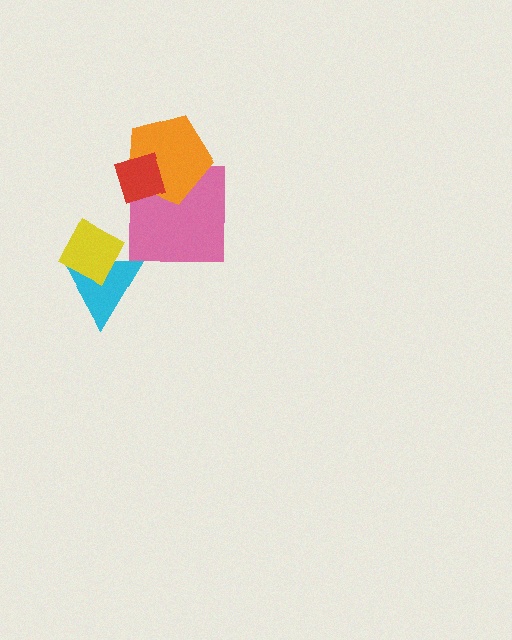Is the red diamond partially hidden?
No, no other shape covers it.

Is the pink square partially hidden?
Yes, it is partially covered by another shape.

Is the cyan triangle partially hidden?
Yes, it is partially covered by another shape.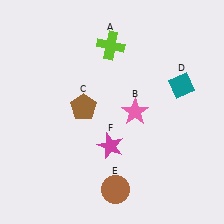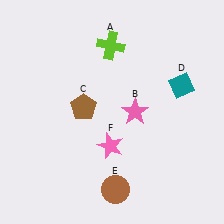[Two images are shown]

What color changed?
The star (F) changed from magenta in Image 1 to pink in Image 2.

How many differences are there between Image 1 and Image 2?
There is 1 difference between the two images.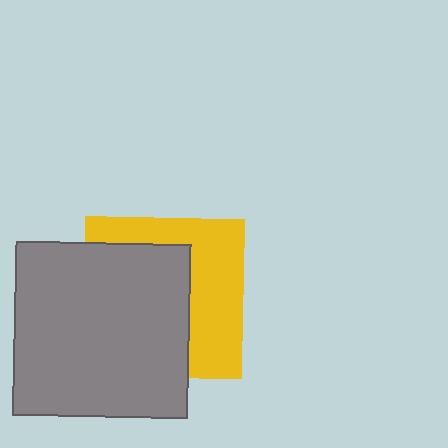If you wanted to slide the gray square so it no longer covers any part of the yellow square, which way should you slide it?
Slide it left — that is the most direct way to separate the two shapes.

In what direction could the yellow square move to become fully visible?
The yellow square could move right. That would shift it out from behind the gray square entirely.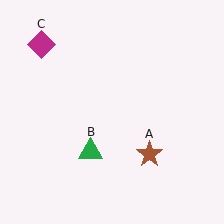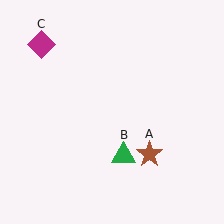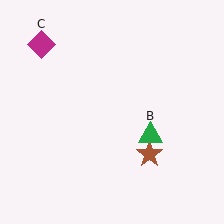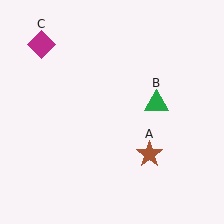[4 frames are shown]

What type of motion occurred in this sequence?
The green triangle (object B) rotated counterclockwise around the center of the scene.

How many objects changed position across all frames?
1 object changed position: green triangle (object B).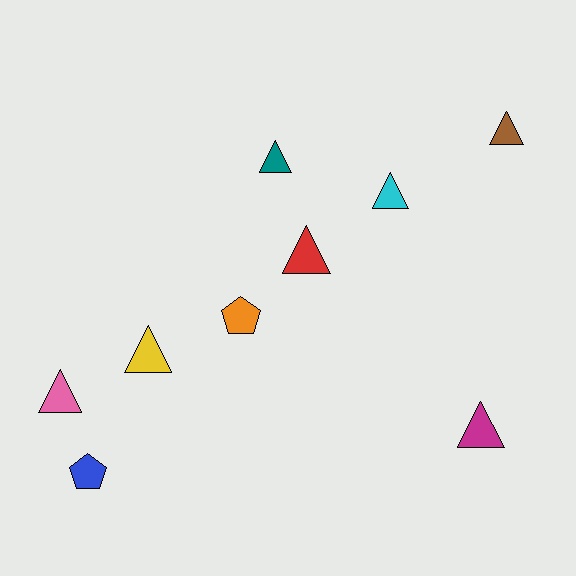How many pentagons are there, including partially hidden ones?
There are 2 pentagons.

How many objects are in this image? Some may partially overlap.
There are 9 objects.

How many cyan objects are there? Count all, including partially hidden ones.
There is 1 cyan object.